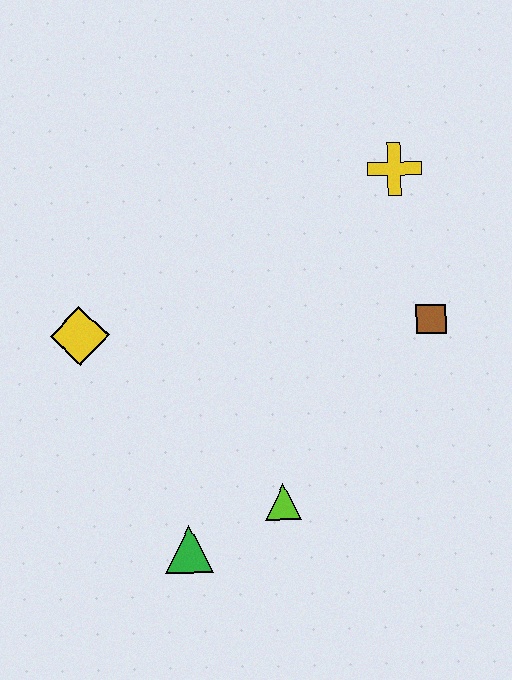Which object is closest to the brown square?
The yellow cross is closest to the brown square.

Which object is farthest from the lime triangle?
The yellow cross is farthest from the lime triangle.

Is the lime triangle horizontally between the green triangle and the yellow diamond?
No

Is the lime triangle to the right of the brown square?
No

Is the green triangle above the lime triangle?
No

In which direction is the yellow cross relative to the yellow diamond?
The yellow cross is to the right of the yellow diamond.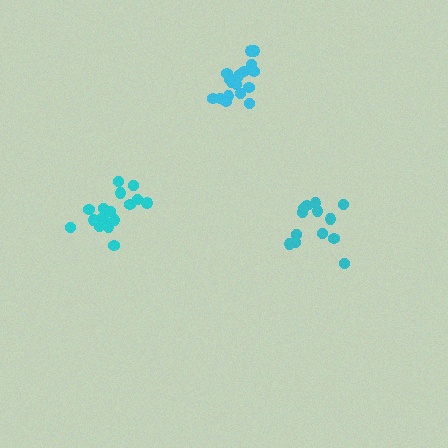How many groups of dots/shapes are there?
There are 3 groups.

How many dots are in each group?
Group 1: 13 dots, Group 2: 17 dots, Group 3: 17 dots (47 total).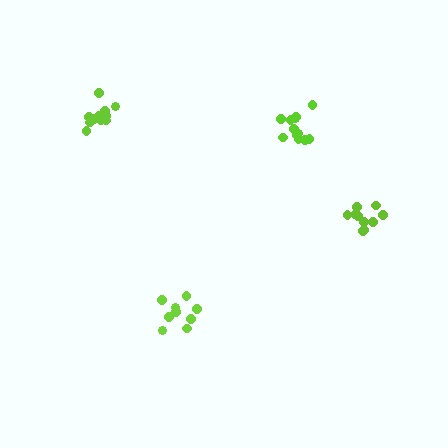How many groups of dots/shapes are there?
There are 4 groups.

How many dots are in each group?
Group 1: 12 dots, Group 2: 14 dots, Group 3: 9 dots, Group 4: 10 dots (45 total).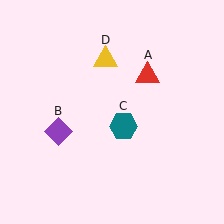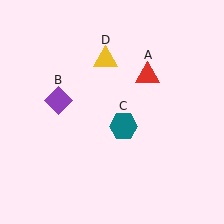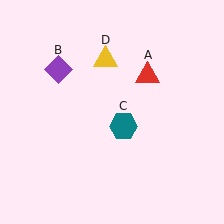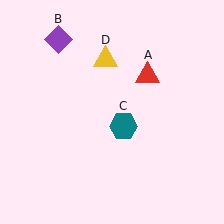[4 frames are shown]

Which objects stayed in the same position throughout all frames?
Red triangle (object A) and teal hexagon (object C) and yellow triangle (object D) remained stationary.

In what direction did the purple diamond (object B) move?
The purple diamond (object B) moved up.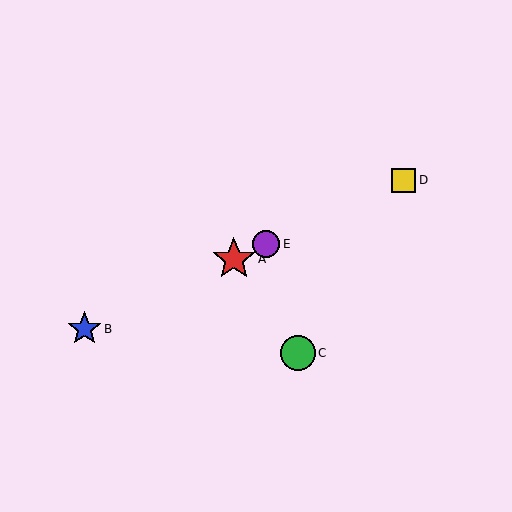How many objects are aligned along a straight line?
4 objects (A, B, D, E) are aligned along a straight line.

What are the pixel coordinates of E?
Object E is at (266, 244).